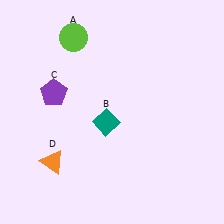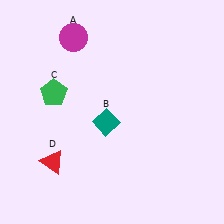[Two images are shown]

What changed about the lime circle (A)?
In Image 1, A is lime. In Image 2, it changed to magenta.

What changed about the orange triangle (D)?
In Image 1, D is orange. In Image 2, it changed to red.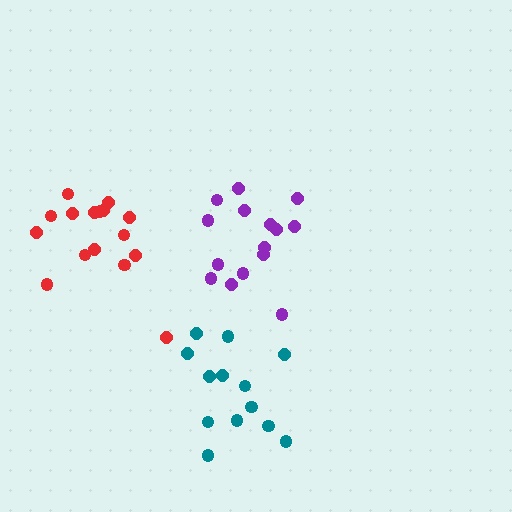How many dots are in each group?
Group 1: 16 dots, Group 2: 13 dots, Group 3: 15 dots (44 total).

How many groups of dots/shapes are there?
There are 3 groups.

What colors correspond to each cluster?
The clusters are colored: red, teal, purple.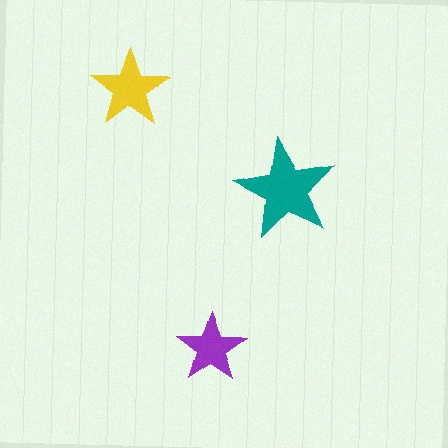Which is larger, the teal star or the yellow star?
The teal one.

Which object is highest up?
The yellow star is topmost.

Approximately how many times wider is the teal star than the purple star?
About 1.5 times wider.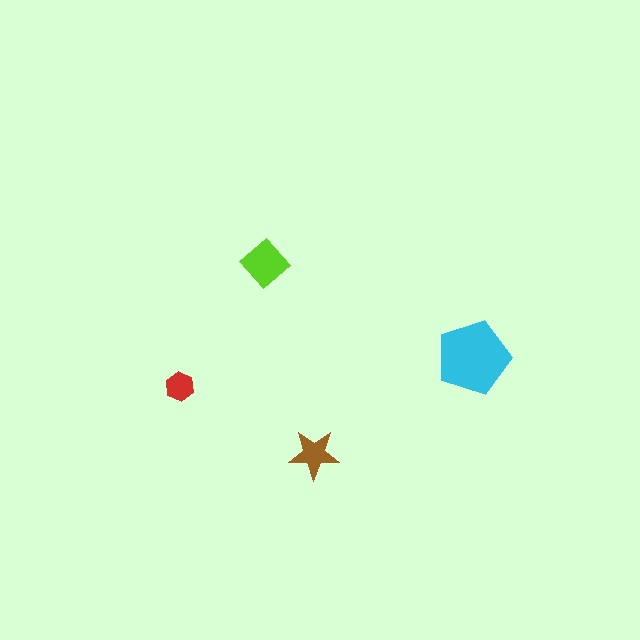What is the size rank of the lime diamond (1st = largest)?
2nd.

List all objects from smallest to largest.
The red hexagon, the brown star, the lime diamond, the cyan pentagon.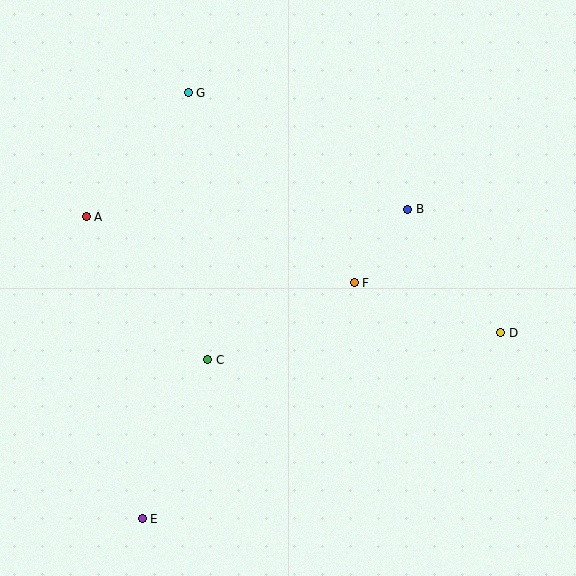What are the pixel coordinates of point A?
Point A is at (86, 217).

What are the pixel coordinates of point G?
Point G is at (188, 93).